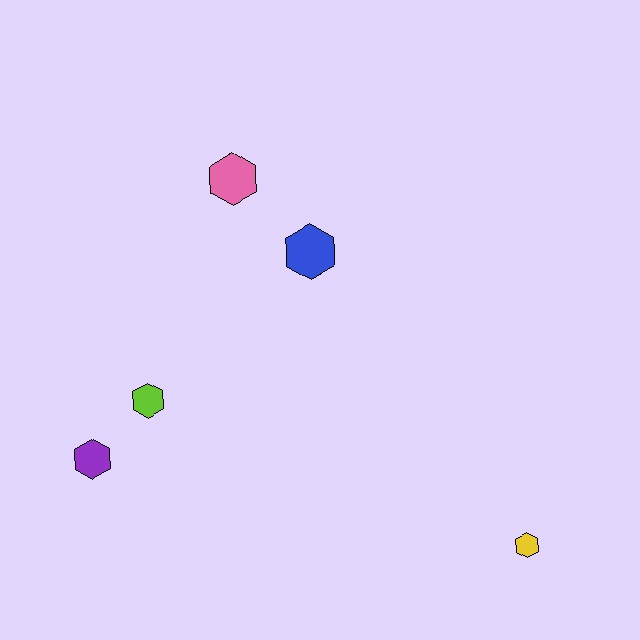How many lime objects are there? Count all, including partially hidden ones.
There is 1 lime object.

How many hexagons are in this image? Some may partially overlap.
There are 5 hexagons.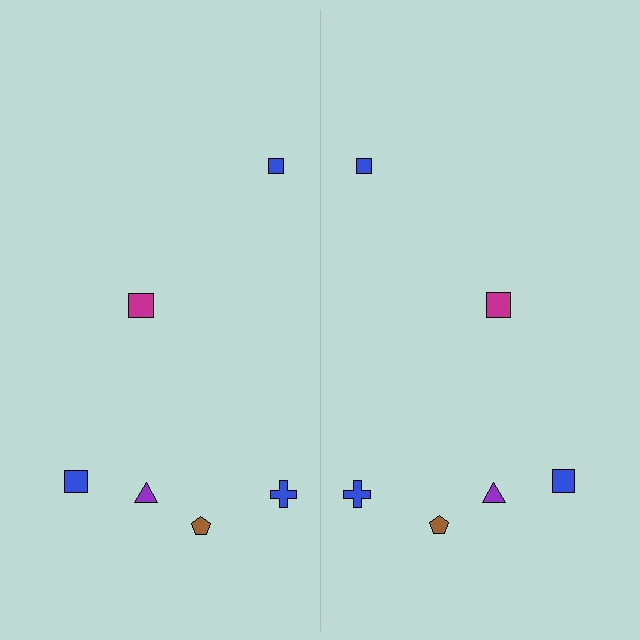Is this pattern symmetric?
Yes, this pattern has bilateral (reflection) symmetry.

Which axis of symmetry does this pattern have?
The pattern has a vertical axis of symmetry running through the center of the image.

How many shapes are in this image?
There are 12 shapes in this image.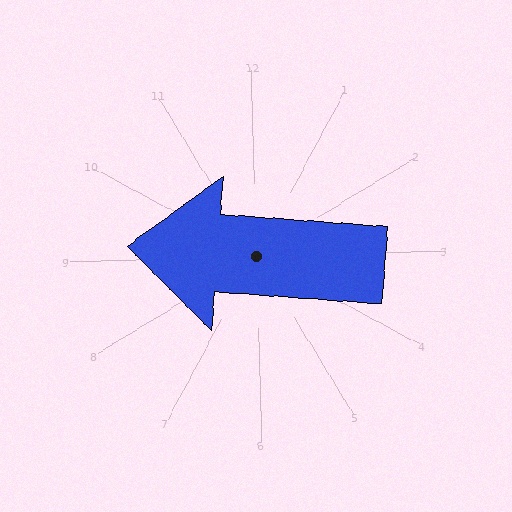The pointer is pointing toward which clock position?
Roughly 9 o'clock.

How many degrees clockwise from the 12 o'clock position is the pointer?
Approximately 276 degrees.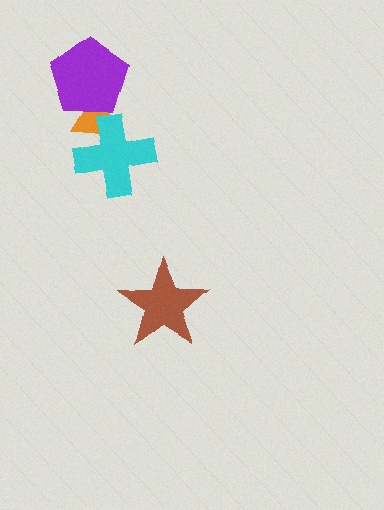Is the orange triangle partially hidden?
Yes, it is partially covered by another shape.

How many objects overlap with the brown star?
0 objects overlap with the brown star.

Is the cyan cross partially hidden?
No, no other shape covers it.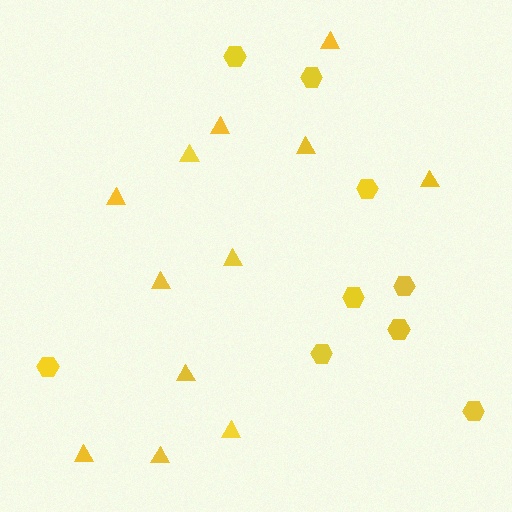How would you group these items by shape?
There are 2 groups: one group of hexagons (9) and one group of triangles (12).